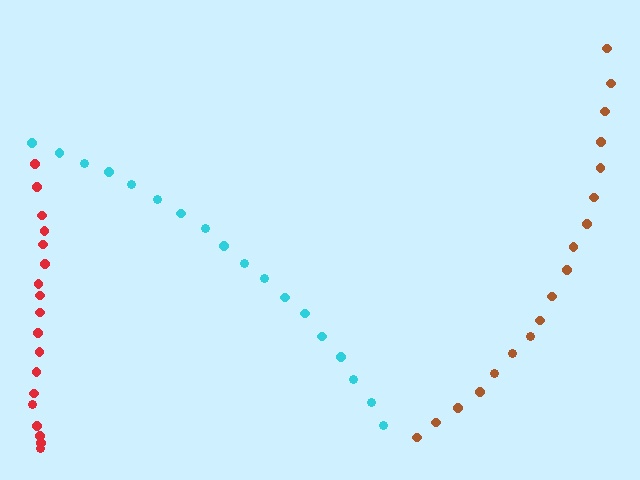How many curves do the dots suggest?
There are 3 distinct paths.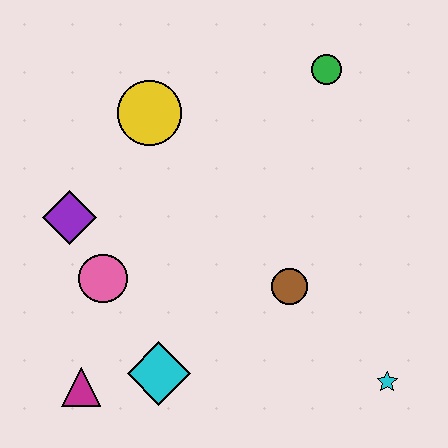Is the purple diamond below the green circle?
Yes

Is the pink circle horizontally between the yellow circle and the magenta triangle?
Yes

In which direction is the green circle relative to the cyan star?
The green circle is above the cyan star.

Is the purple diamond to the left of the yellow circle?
Yes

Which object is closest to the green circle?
The yellow circle is closest to the green circle.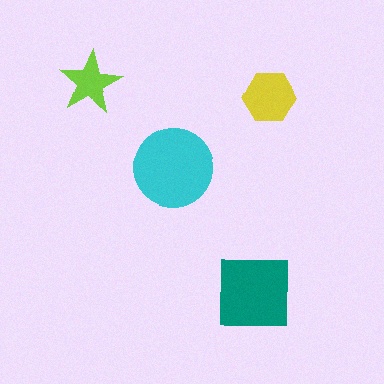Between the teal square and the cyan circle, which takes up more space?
The cyan circle.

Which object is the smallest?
The lime star.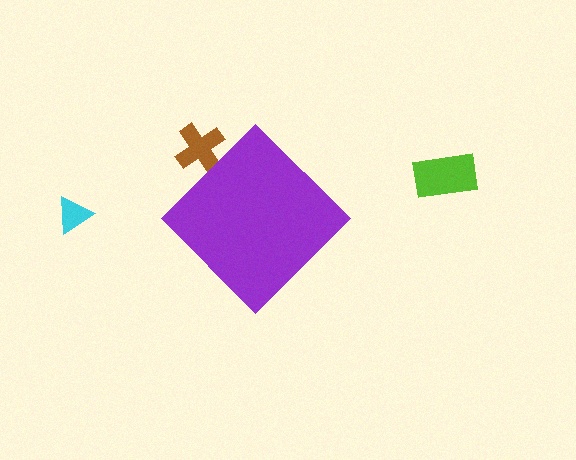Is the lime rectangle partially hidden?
No, the lime rectangle is fully visible.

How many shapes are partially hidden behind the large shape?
1 shape is partially hidden.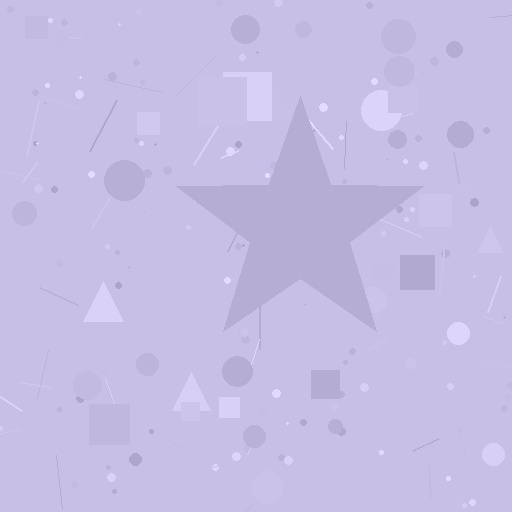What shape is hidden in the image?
A star is hidden in the image.